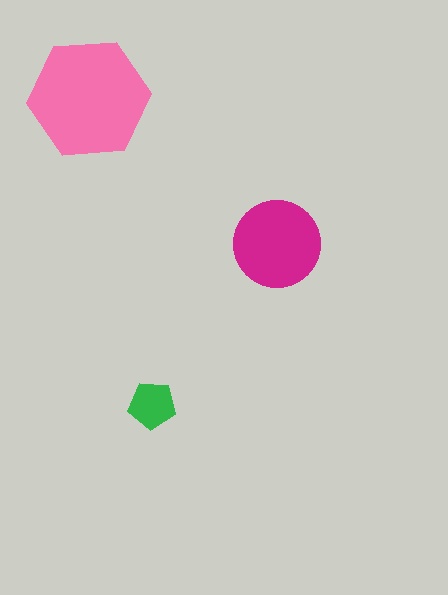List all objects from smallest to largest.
The green pentagon, the magenta circle, the pink hexagon.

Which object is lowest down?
The green pentagon is bottommost.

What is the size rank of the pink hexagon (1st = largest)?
1st.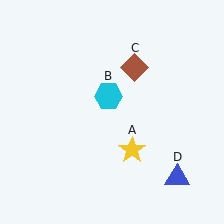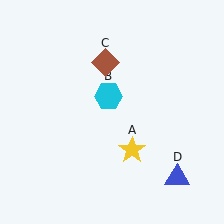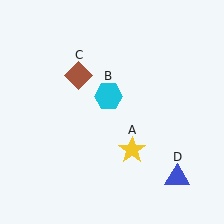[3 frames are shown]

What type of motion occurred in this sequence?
The brown diamond (object C) rotated counterclockwise around the center of the scene.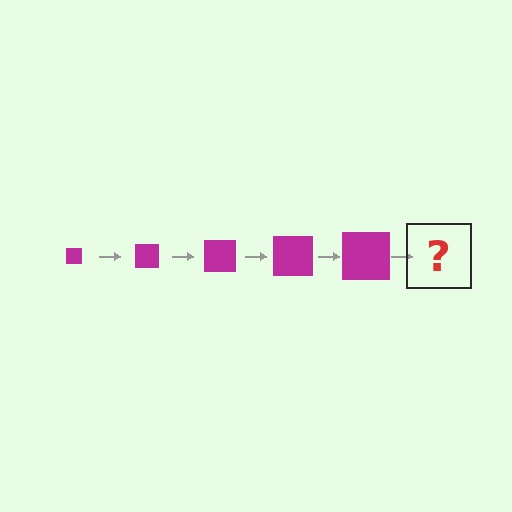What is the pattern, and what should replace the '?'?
The pattern is that the square gets progressively larger each step. The '?' should be a magenta square, larger than the previous one.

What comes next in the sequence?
The next element should be a magenta square, larger than the previous one.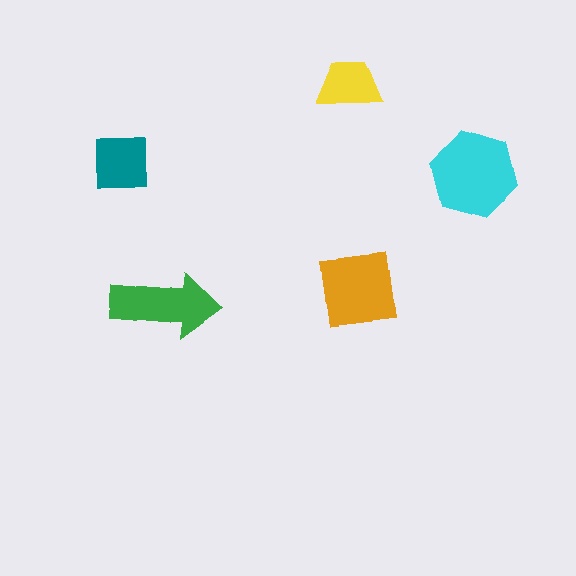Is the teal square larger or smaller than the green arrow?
Smaller.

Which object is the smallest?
The yellow trapezoid.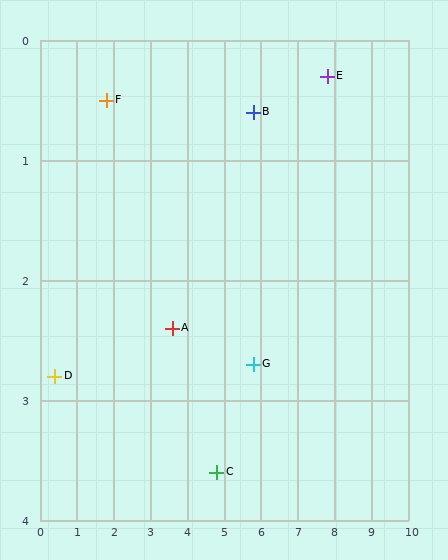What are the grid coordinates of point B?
Point B is at approximately (5.8, 0.6).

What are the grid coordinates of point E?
Point E is at approximately (7.8, 0.3).